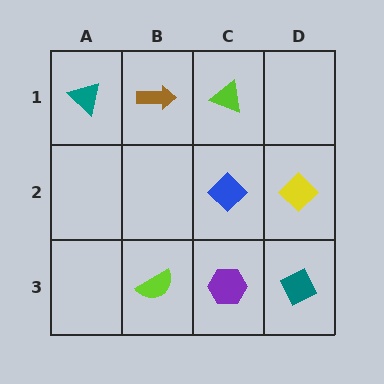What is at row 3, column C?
A purple hexagon.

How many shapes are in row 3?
3 shapes.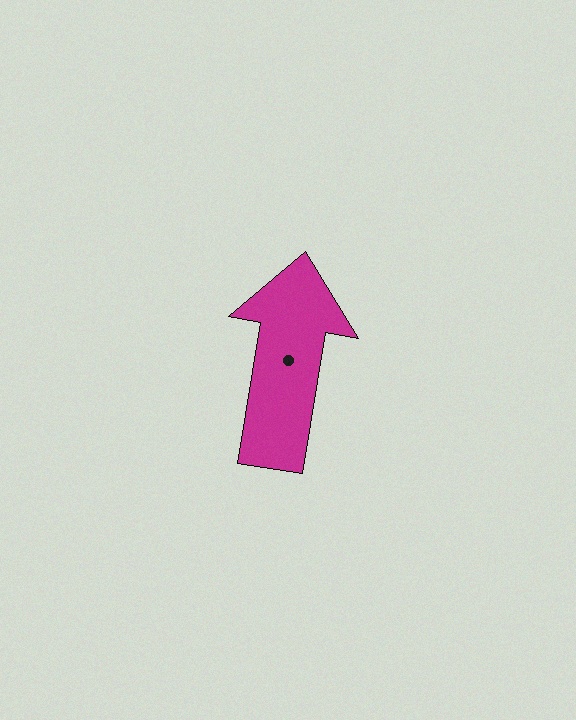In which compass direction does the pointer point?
North.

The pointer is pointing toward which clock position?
Roughly 12 o'clock.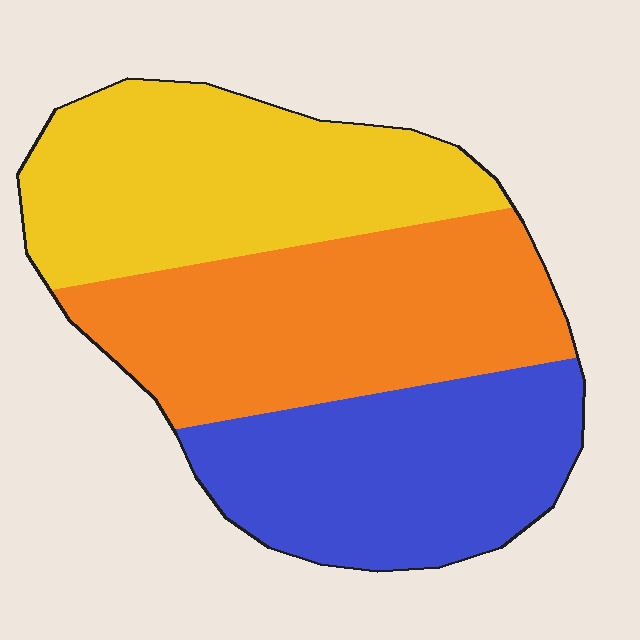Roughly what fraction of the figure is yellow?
Yellow covers about 35% of the figure.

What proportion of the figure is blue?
Blue covers about 30% of the figure.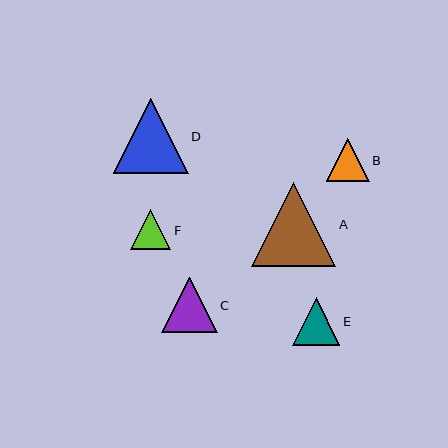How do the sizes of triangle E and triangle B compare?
Triangle E and triangle B are approximately the same size.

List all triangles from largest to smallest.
From largest to smallest: A, D, C, E, B, F.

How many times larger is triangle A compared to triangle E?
Triangle A is approximately 1.8 times the size of triangle E.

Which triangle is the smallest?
Triangle F is the smallest with a size of approximately 40 pixels.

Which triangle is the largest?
Triangle A is the largest with a size of approximately 84 pixels.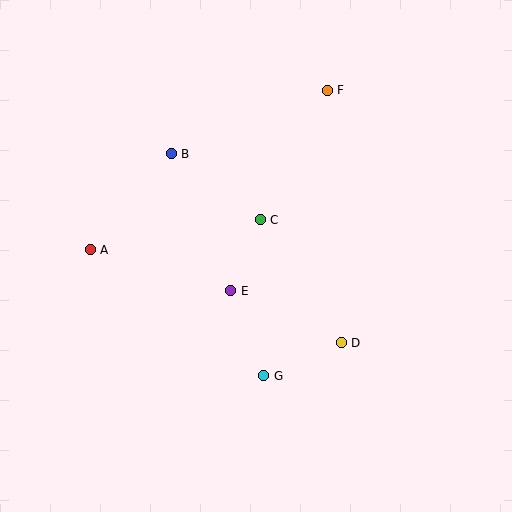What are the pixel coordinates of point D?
Point D is at (341, 343).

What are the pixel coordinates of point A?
Point A is at (90, 250).